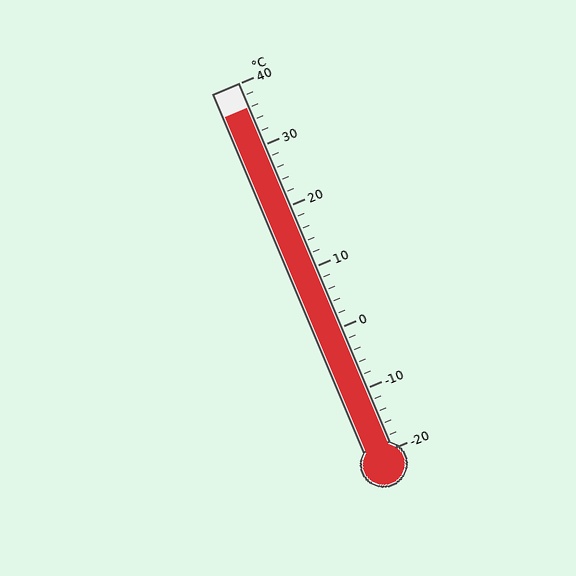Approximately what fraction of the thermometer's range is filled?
The thermometer is filled to approximately 95% of its range.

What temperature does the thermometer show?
The thermometer shows approximately 36°C.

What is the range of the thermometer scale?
The thermometer scale ranges from -20°C to 40°C.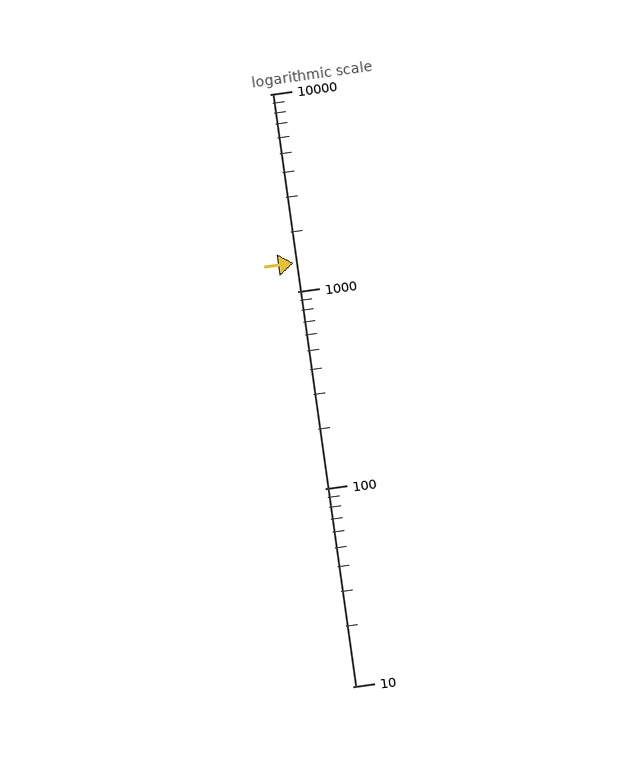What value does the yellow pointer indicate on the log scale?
The pointer indicates approximately 1400.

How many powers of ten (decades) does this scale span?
The scale spans 3 decades, from 10 to 10000.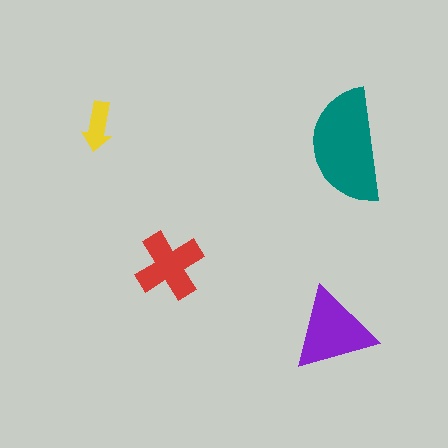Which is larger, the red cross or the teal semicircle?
The teal semicircle.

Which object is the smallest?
The yellow arrow.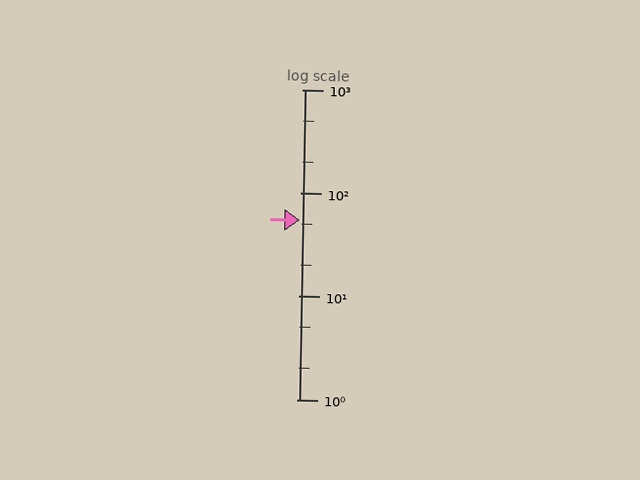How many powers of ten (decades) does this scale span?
The scale spans 3 decades, from 1 to 1000.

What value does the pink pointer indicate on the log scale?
The pointer indicates approximately 54.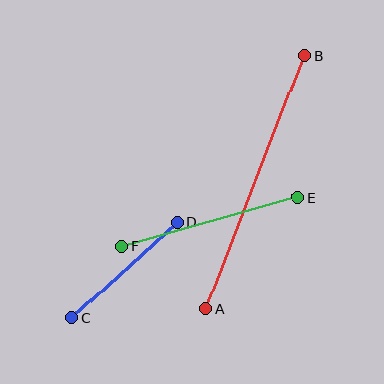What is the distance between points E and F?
The distance is approximately 183 pixels.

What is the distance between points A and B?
The distance is approximately 272 pixels.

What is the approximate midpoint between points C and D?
The midpoint is at approximately (125, 270) pixels.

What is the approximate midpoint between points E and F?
The midpoint is at approximately (209, 222) pixels.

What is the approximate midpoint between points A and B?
The midpoint is at approximately (255, 182) pixels.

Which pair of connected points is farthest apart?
Points A and B are farthest apart.